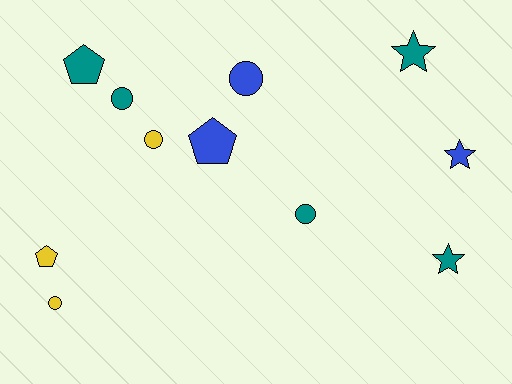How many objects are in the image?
There are 11 objects.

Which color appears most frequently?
Teal, with 5 objects.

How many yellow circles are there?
There are 2 yellow circles.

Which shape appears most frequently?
Circle, with 5 objects.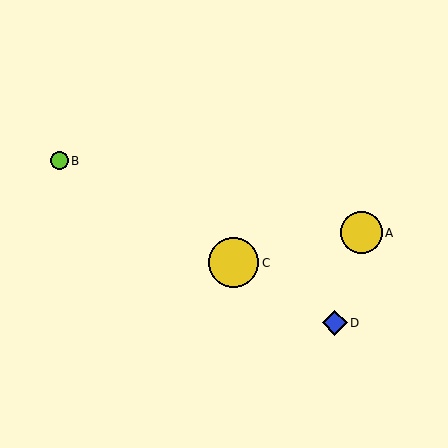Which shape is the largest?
The yellow circle (labeled C) is the largest.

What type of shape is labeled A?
Shape A is a yellow circle.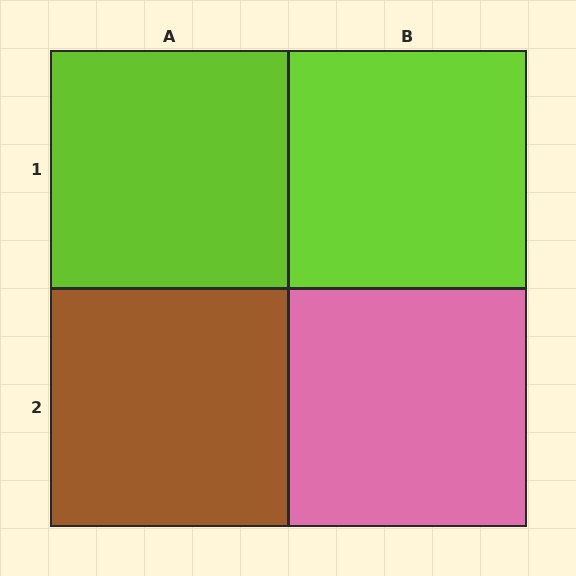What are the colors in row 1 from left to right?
Lime, lime.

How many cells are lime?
2 cells are lime.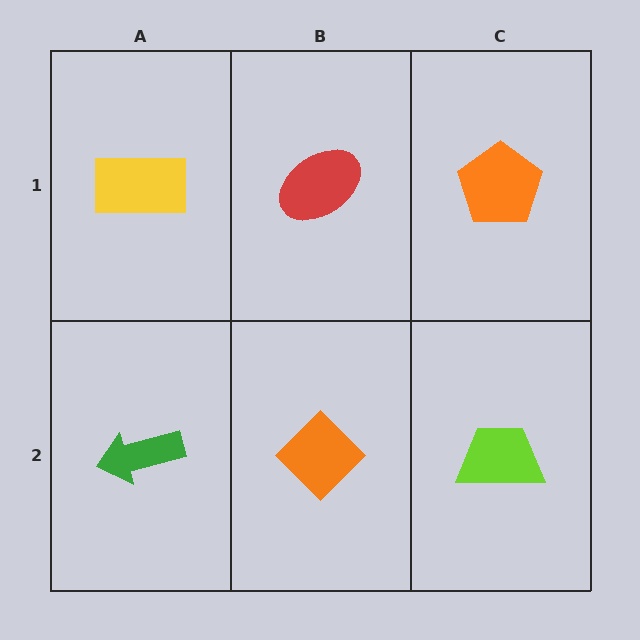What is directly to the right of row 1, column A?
A red ellipse.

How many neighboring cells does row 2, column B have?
3.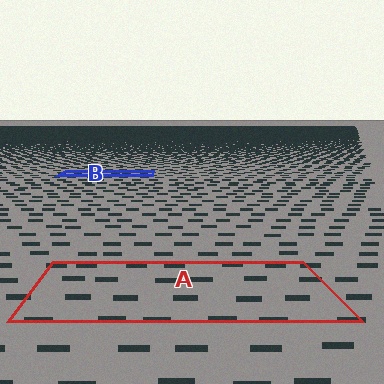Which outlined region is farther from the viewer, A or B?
Region B is farther from the viewer — the texture elements inside it appear smaller and more densely packed.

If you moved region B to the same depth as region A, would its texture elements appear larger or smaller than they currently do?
They would appear larger. At a closer depth, the same texture elements are projected at a bigger on-screen size.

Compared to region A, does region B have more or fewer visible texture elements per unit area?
Region B has more texture elements per unit area — they are packed more densely because it is farther away.